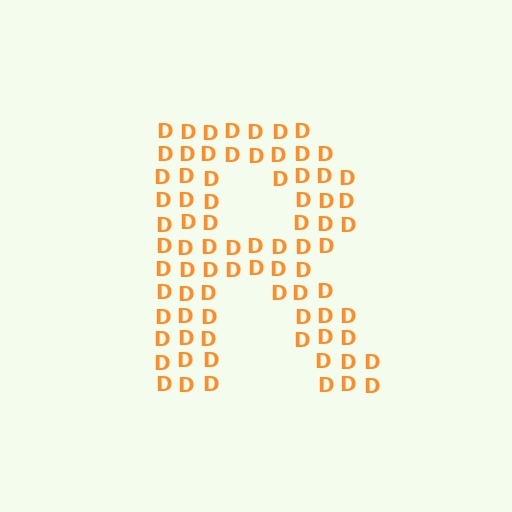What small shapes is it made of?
It is made of small letter D's.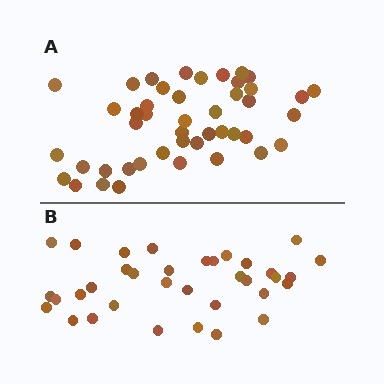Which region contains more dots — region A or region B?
Region A (the top region) has more dots.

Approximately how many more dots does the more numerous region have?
Region A has roughly 10 or so more dots than region B.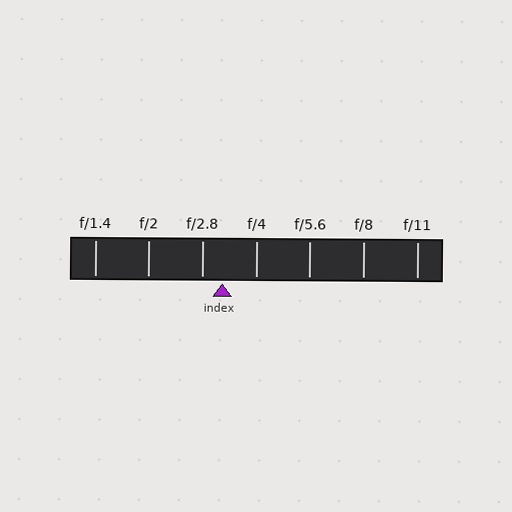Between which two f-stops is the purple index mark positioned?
The index mark is between f/2.8 and f/4.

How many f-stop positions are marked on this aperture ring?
There are 7 f-stop positions marked.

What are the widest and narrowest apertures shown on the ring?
The widest aperture shown is f/1.4 and the narrowest is f/11.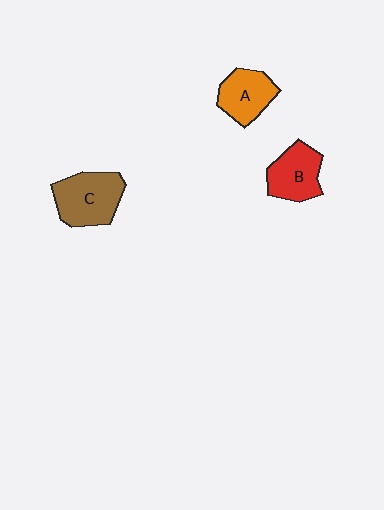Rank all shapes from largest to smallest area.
From largest to smallest: C (brown), B (red), A (orange).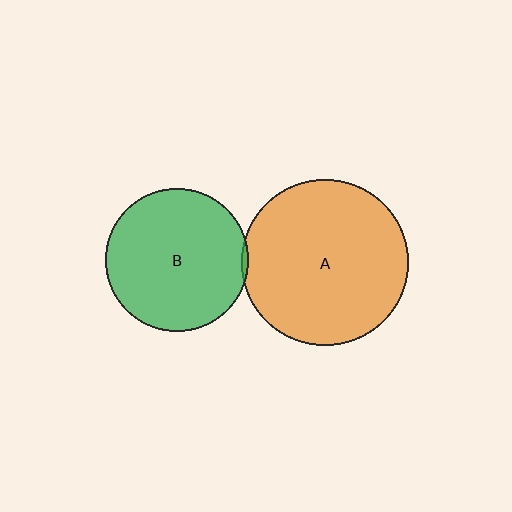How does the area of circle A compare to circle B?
Approximately 1.4 times.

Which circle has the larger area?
Circle A (orange).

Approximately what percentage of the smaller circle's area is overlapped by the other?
Approximately 5%.